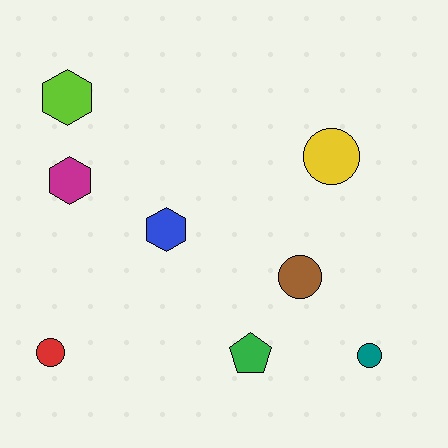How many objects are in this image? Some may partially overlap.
There are 8 objects.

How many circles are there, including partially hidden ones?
There are 4 circles.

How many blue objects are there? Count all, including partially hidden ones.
There is 1 blue object.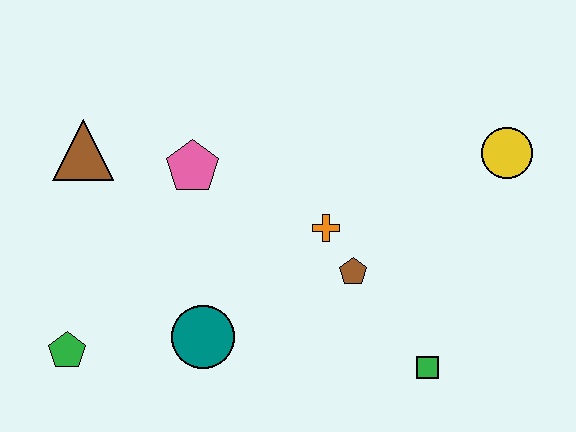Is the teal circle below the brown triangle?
Yes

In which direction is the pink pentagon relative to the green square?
The pink pentagon is to the left of the green square.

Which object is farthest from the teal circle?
The yellow circle is farthest from the teal circle.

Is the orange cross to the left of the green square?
Yes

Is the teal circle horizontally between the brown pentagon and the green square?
No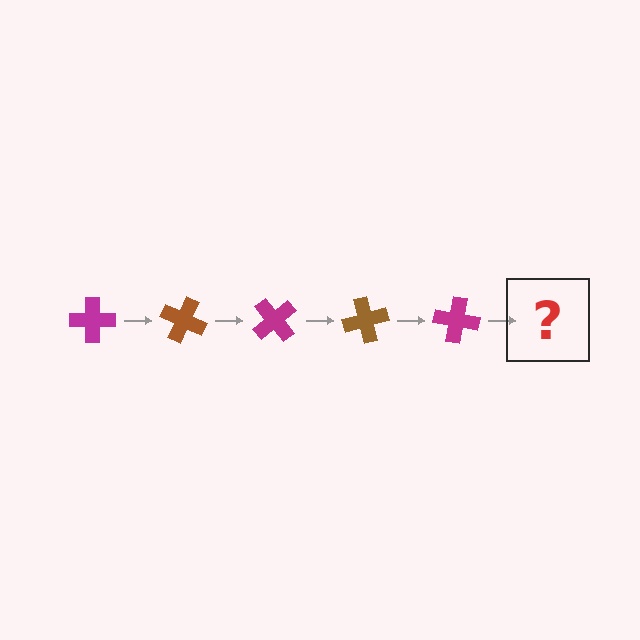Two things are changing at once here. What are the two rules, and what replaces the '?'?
The two rules are that it rotates 25 degrees each step and the color cycles through magenta and brown. The '?' should be a brown cross, rotated 125 degrees from the start.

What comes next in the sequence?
The next element should be a brown cross, rotated 125 degrees from the start.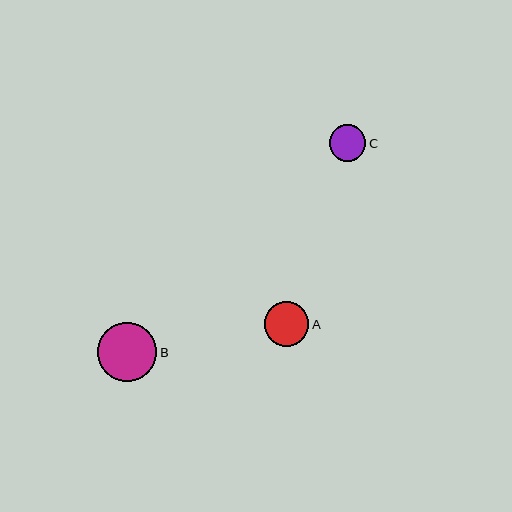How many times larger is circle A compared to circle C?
Circle A is approximately 1.2 times the size of circle C.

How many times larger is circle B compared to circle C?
Circle B is approximately 1.6 times the size of circle C.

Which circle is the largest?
Circle B is the largest with a size of approximately 59 pixels.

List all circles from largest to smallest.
From largest to smallest: B, A, C.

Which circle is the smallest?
Circle C is the smallest with a size of approximately 37 pixels.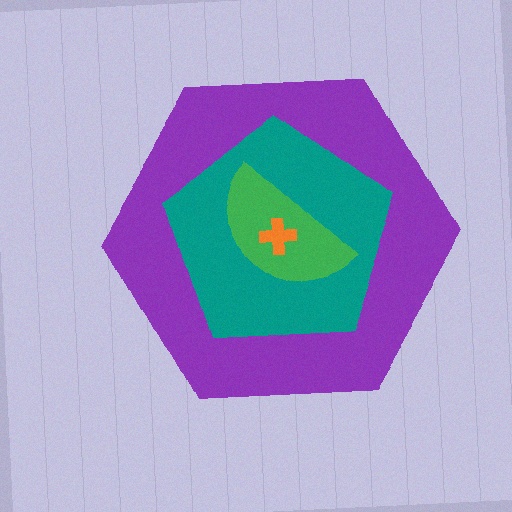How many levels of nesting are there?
4.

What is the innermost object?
The orange cross.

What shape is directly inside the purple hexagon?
The teal pentagon.